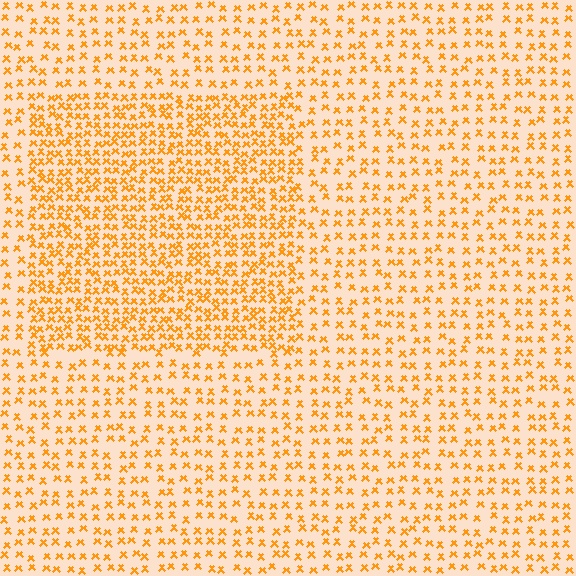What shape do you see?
I see a rectangle.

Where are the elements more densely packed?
The elements are more densely packed inside the rectangle boundary.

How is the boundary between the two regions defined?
The boundary is defined by a change in element density (approximately 1.9x ratio). All elements are the same color, size, and shape.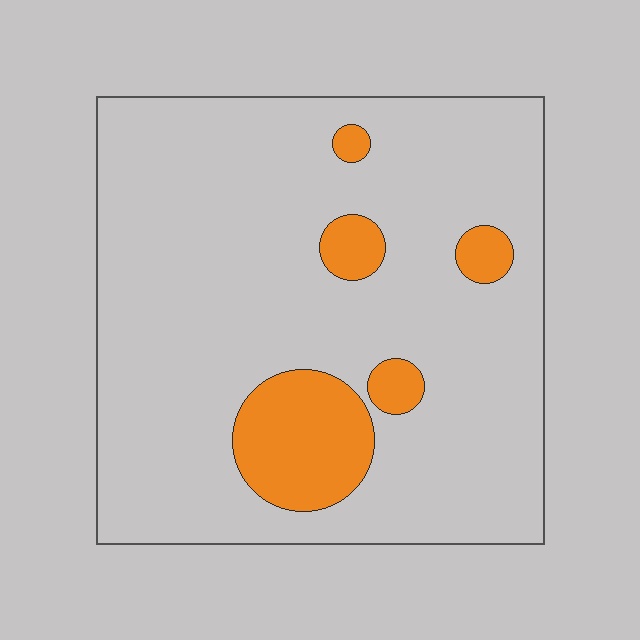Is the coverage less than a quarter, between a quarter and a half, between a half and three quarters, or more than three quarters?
Less than a quarter.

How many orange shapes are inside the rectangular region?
5.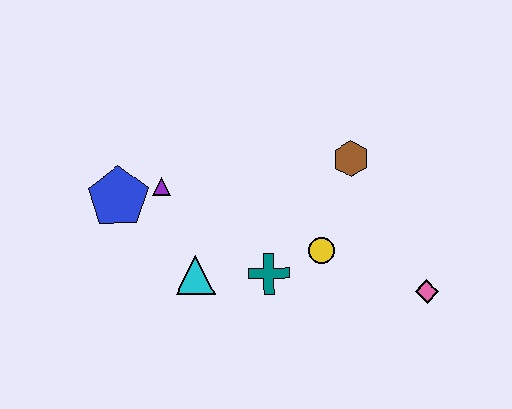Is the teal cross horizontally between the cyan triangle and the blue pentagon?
No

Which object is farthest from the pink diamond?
The blue pentagon is farthest from the pink diamond.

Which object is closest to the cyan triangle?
The teal cross is closest to the cyan triangle.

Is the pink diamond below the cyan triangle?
Yes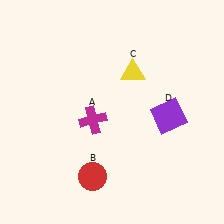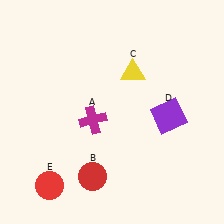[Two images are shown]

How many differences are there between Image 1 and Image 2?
There is 1 difference between the two images.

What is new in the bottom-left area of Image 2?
A red circle (E) was added in the bottom-left area of Image 2.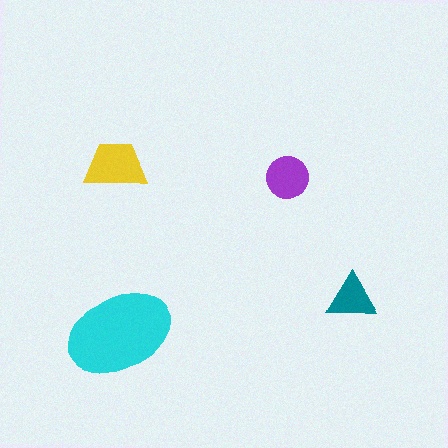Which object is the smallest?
The teal triangle.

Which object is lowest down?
The cyan ellipse is bottommost.